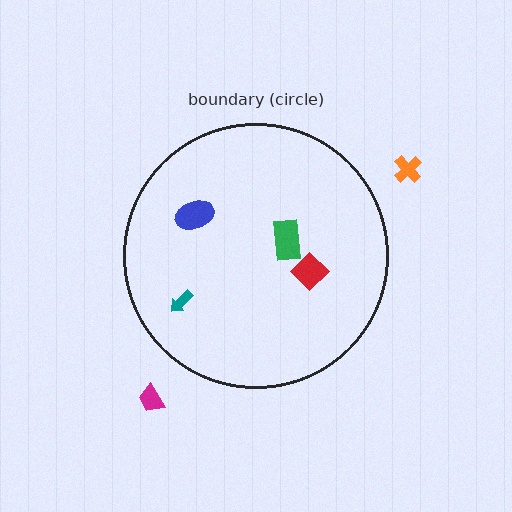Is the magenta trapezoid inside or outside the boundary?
Outside.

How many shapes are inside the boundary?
4 inside, 2 outside.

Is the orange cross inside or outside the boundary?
Outside.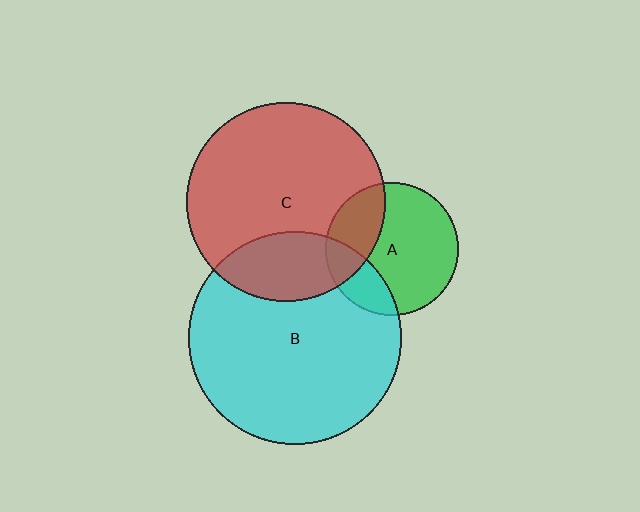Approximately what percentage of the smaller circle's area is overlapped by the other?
Approximately 20%.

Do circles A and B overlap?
Yes.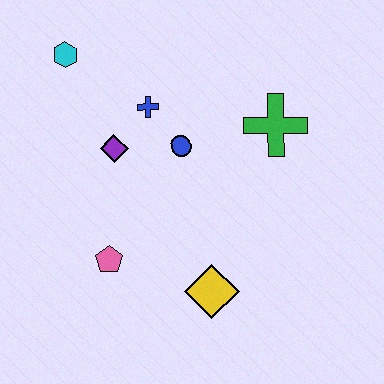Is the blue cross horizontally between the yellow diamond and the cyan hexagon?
Yes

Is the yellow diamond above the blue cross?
No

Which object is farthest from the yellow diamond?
The cyan hexagon is farthest from the yellow diamond.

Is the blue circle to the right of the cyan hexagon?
Yes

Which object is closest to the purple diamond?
The blue cross is closest to the purple diamond.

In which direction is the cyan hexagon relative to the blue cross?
The cyan hexagon is to the left of the blue cross.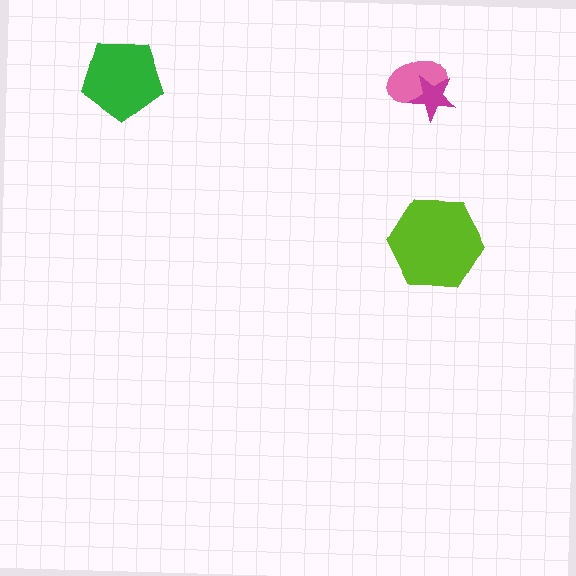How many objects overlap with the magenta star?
1 object overlaps with the magenta star.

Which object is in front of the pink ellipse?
The magenta star is in front of the pink ellipse.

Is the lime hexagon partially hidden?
No, no other shape covers it.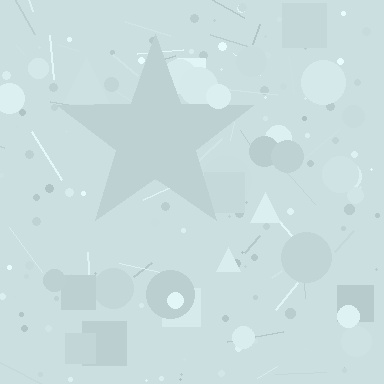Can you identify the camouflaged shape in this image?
The camouflaged shape is a star.